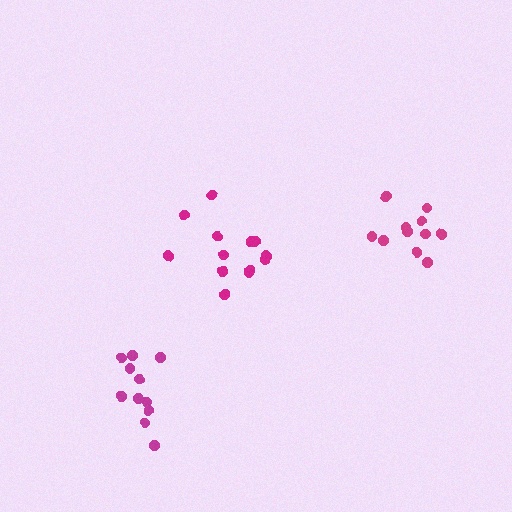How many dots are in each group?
Group 1: 11 dots, Group 2: 13 dots, Group 3: 11 dots (35 total).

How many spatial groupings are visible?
There are 3 spatial groupings.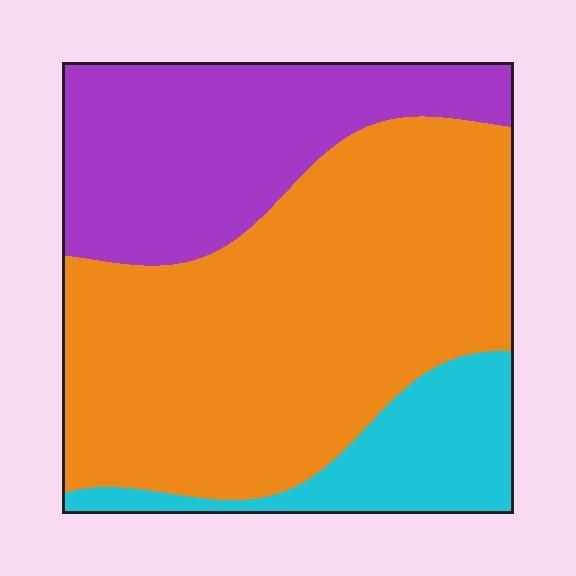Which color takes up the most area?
Orange, at roughly 55%.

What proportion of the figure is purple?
Purple takes up about one quarter (1/4) of the figure.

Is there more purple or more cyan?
Purple.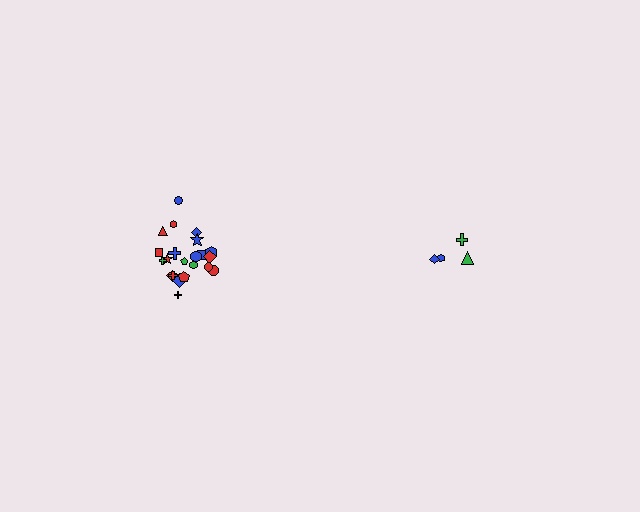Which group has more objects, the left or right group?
The left group.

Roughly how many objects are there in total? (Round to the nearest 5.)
Roughly 25 objects in total.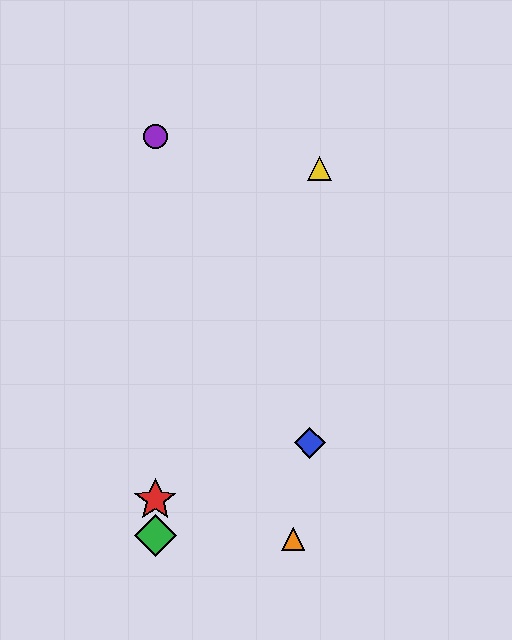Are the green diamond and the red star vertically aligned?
Yes, both are at x≈155.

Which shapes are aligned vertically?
The red star, the green diamond, the purple circle are aligned vertically.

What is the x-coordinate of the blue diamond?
The blue diamond is at x≈310.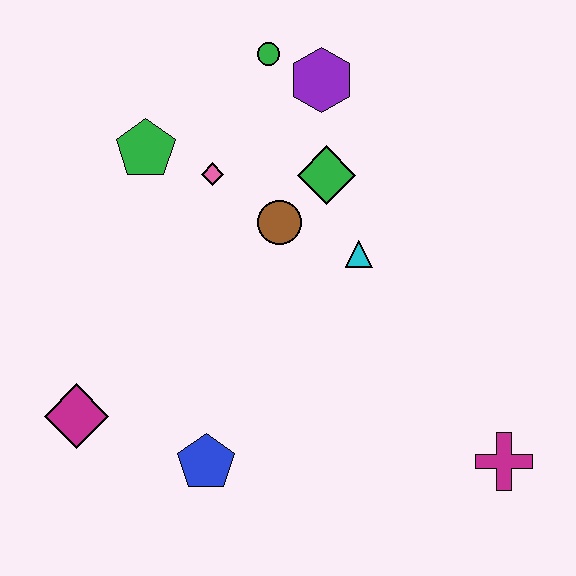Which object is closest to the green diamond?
The brown circle is closest to the green diamond.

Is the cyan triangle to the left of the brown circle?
No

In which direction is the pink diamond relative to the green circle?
The pink diamond is below the green circle.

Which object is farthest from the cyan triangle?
The magenta diamond is farthest from the cyan triangle.